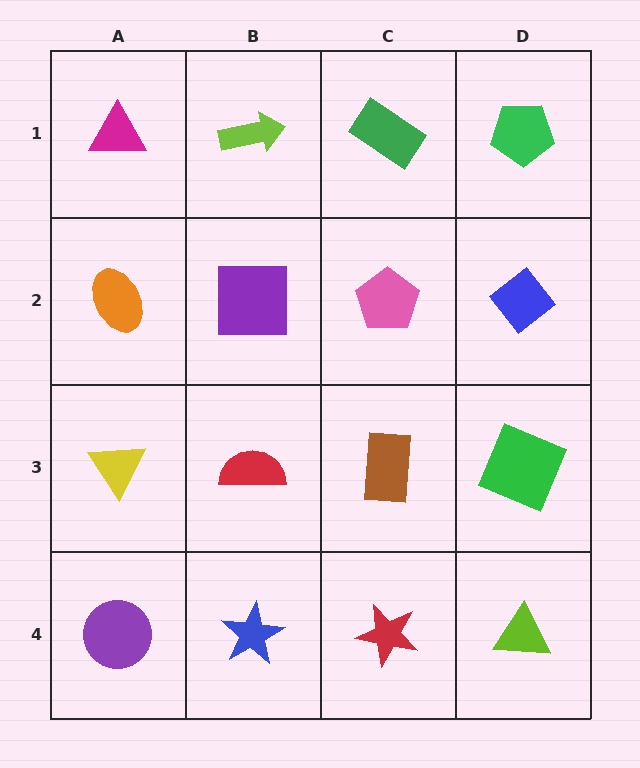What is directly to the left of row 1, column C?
A lime arrow.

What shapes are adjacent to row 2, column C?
A green rectangle (row 1, column C), a brown rectangle (row 3, column C), a purple square (row 2, column B), a blue diamond (row 2, column D).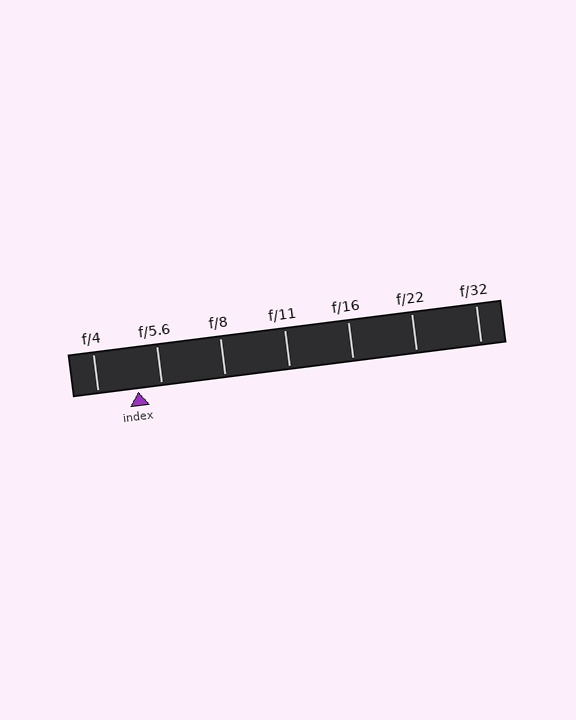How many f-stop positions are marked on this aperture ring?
There are 7 f-stop positions marked.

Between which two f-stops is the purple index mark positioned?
The index mark is between f/4 and f/5.6.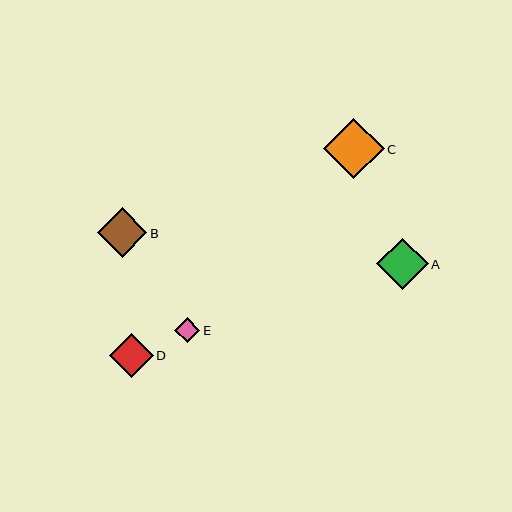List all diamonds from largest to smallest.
From largest to smallest: C, A, B, D, E.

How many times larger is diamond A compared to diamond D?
Diamond A is approximately 1.2 times the size of diamond D.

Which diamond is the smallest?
Diamond E is the smallest with a size of approximately 25 pixels.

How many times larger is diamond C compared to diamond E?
Diamond C is approximately 2.5 times the size of diamond E.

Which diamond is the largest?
Diamond C is the largest with a size of approximately 61 pixels.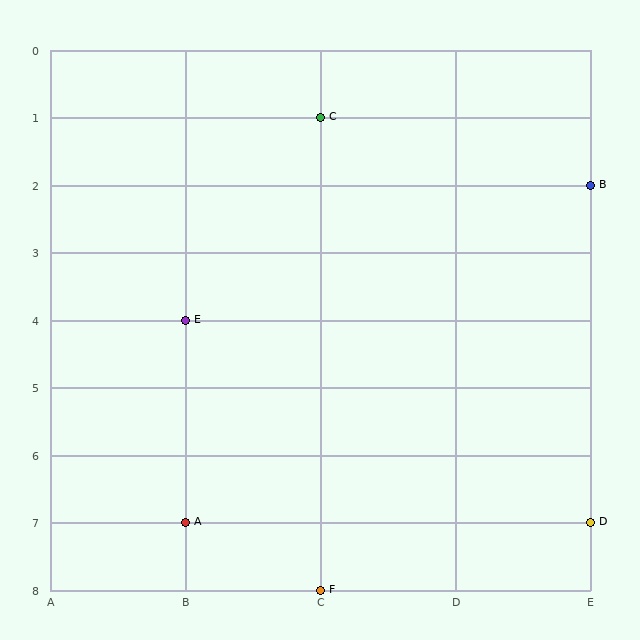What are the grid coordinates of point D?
Point D is at grid coordinates (E, 7).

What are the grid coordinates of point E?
Point E is at grid coordinates (B, 4).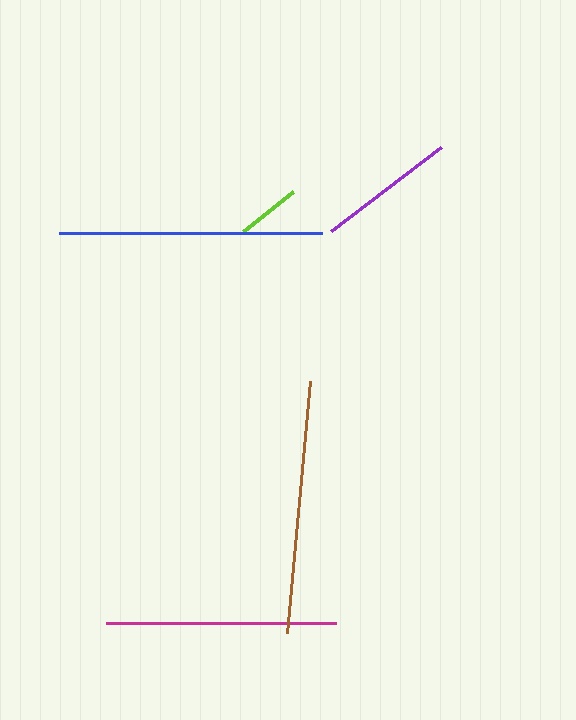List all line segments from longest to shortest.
From longest to shortest: blue, brown, magenta, purple, lime.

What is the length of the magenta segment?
The magenta segment is approximately 230 pixels long.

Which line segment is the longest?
The blue line is the longest at approximately 263 pixels.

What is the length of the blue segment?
The blue segment is approximately 263 pixels long.